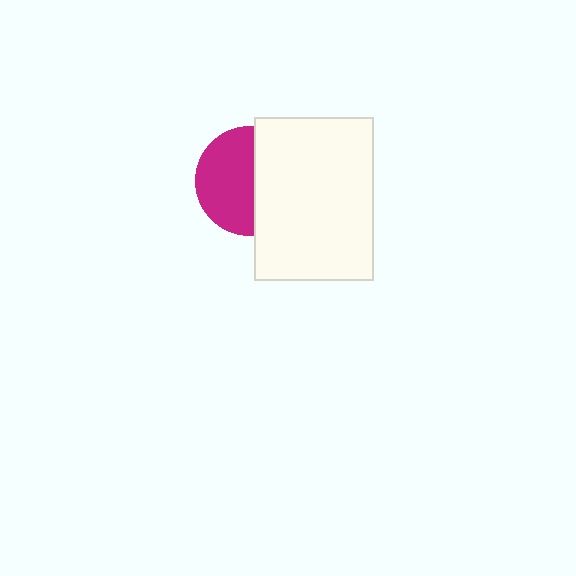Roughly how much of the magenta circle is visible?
About half of it is visible (roughly 54%).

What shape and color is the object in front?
The object in front is a white rectangle.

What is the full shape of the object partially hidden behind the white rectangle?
The partially hidden object is a magenta circle.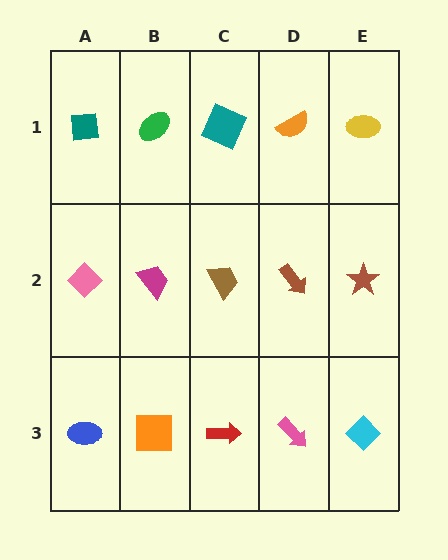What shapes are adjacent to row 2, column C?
A teal square (row 1, column C), a red arrow (row 3, column C), a magenta trapezoid (row 2, column B), a brown arrow (row 2, column D).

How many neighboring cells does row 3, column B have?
3.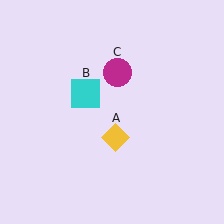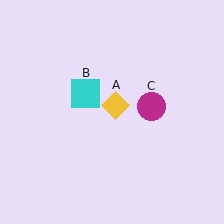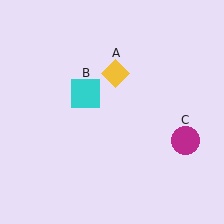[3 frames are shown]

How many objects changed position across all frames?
2 objects changed position: yellow diamond (object A), magenta circle (object C).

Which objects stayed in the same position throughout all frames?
Cyan square (object B) remained stationary.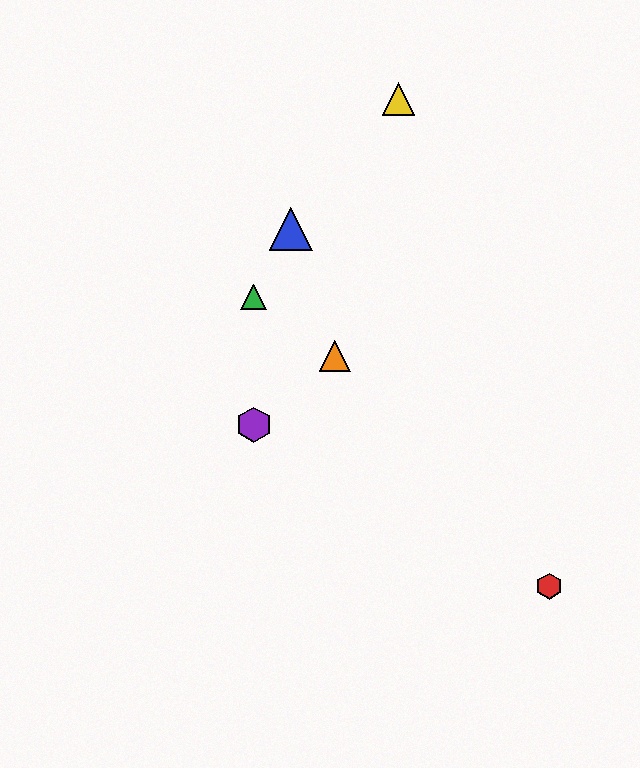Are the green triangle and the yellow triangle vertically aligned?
No, the green triangle is at x≈254 and the yellow triangle is at x≈398.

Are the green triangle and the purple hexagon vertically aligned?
Yes, both are at x≈254.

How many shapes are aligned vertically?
2 shapes (the green triangle, the purple hexagon) are aligned vertically.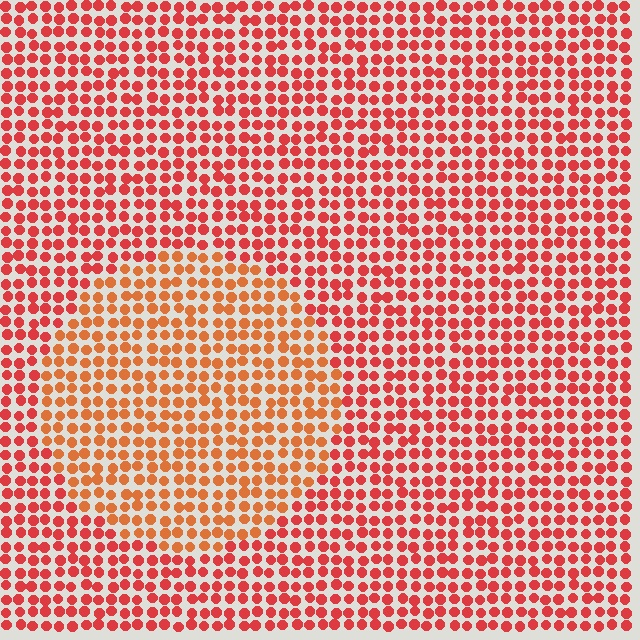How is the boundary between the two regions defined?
The boundary is defined purely by a slight shift in hue (about 23 degrees). Spacing, size, and orientation are identical on both sides.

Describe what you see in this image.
The image is filled with small red elements in a uniform arrangement. A circle-shaped region is visible where the elements are tinted to a slightly different hue, forming a subtle color boundary.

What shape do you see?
I see a circle.